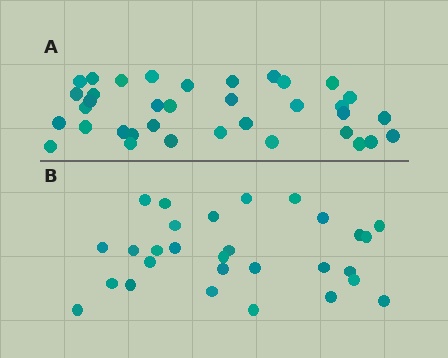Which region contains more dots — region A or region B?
Region A (the top region) has more dots.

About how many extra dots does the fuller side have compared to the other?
Region A has roughly 8 or so more dots than region B.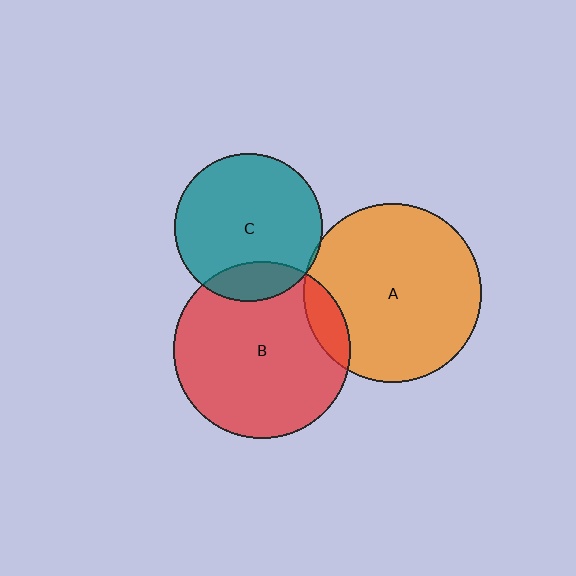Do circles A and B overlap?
Yes.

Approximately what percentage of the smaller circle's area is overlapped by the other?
Approximately 10%.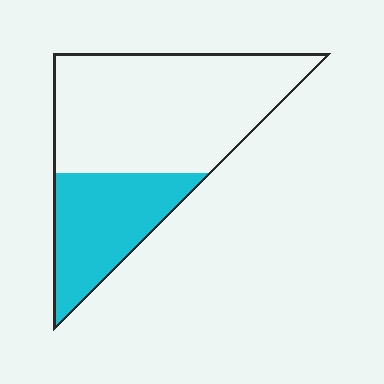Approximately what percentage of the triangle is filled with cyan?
Approximately 30%.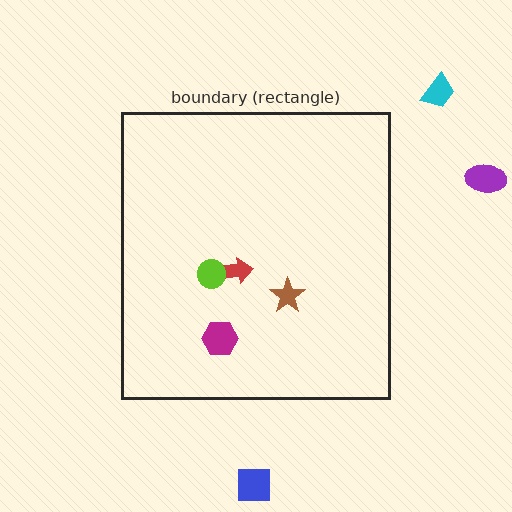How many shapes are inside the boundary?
4 inside, 3 outside.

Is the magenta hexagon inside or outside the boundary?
Inside.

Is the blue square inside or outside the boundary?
Outside.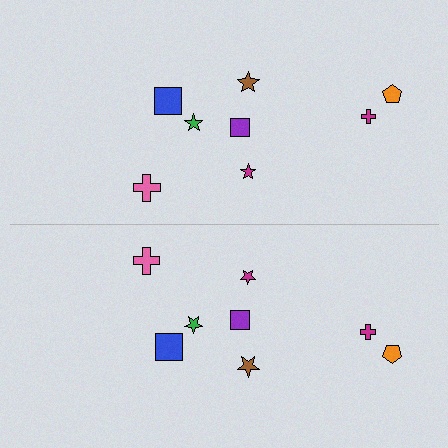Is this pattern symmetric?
Yes, this pattern has bilateral (reflection) symmetry.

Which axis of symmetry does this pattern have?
The pattern has a horizontal axis of symmetry running through the center of the image.